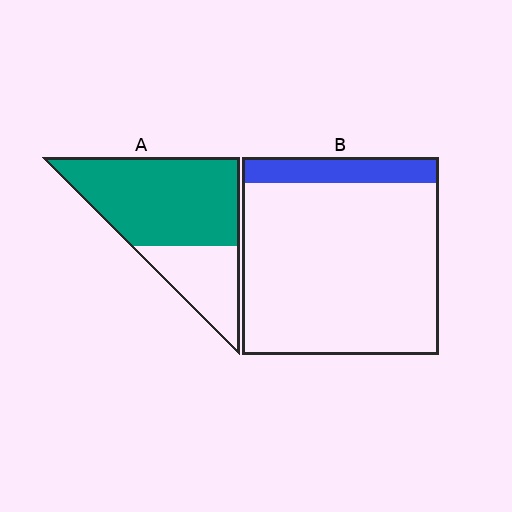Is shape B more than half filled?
No.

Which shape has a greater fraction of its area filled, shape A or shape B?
Shape A.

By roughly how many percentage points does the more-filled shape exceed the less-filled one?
By roughly 55 percentage points (A over B).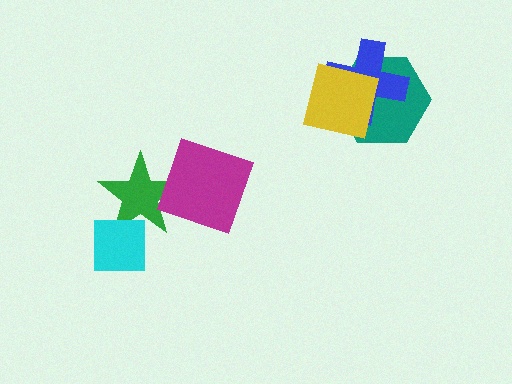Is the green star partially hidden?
Yes, it is partially covered by another shape.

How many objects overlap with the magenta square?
1 object overlaps with the magenta square.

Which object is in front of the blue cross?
The yellow square is in front of the blue cross.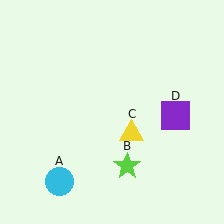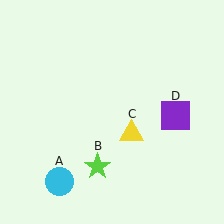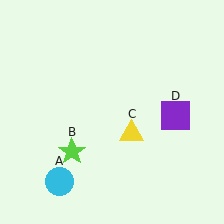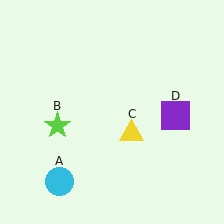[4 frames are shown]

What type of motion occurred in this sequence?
The lime star (object B) rotated clockwise around the center of the scene.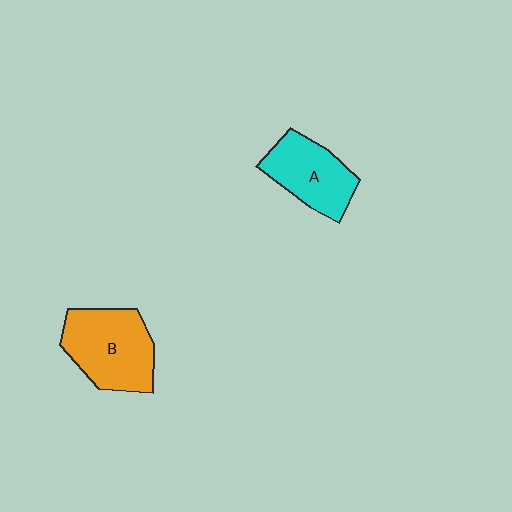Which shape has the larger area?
Shape B (orange).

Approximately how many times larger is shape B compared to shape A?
Approximately 1.3 times.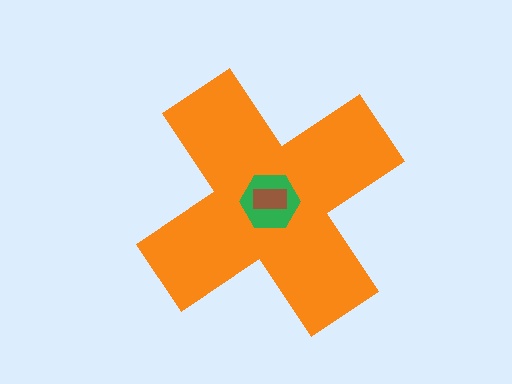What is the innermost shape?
The brown rectangle.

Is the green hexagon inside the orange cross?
Yes.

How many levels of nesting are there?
3.